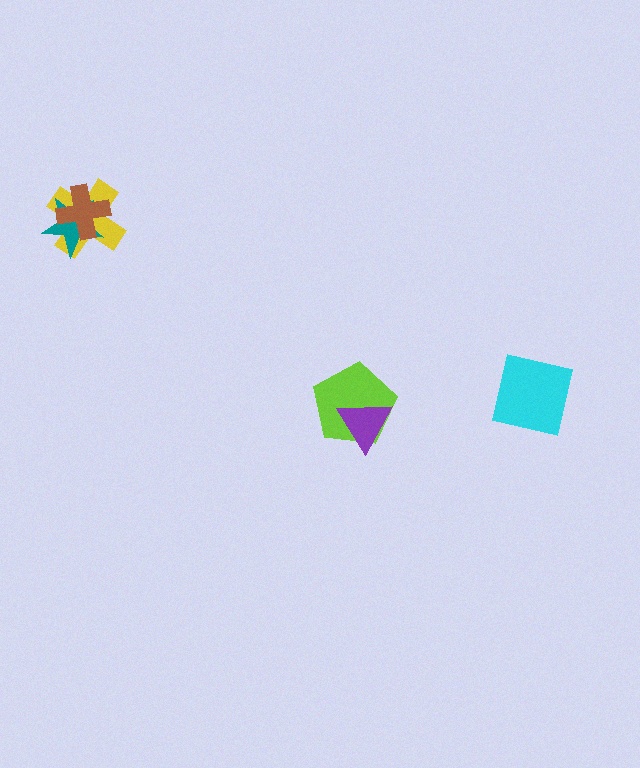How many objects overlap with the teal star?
2 objects overlap with the teal star.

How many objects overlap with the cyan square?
0 objects overlap with the cyan square.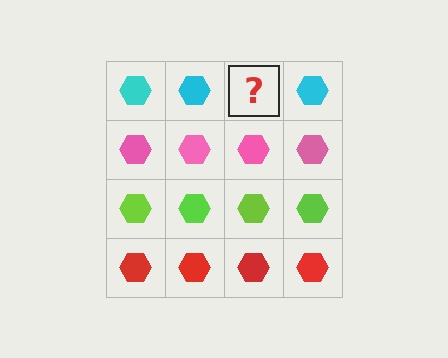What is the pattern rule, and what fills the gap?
The rule is that each row has a consistent color. The gap should be filled with a cyan hexagon.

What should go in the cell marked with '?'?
The missing cell should contain a cyan hexagon.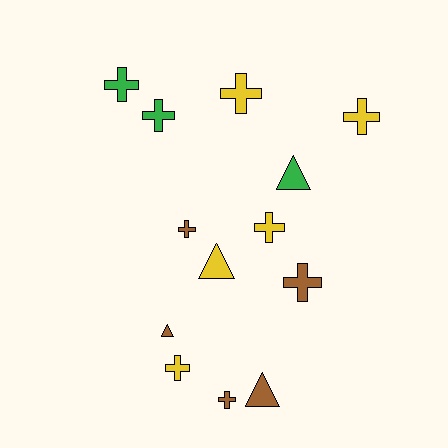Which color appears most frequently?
Brown, with 5 objects.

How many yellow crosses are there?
There are 4 yellow crosses.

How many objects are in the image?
There are 13 objects.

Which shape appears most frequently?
Cross, with 9 objects.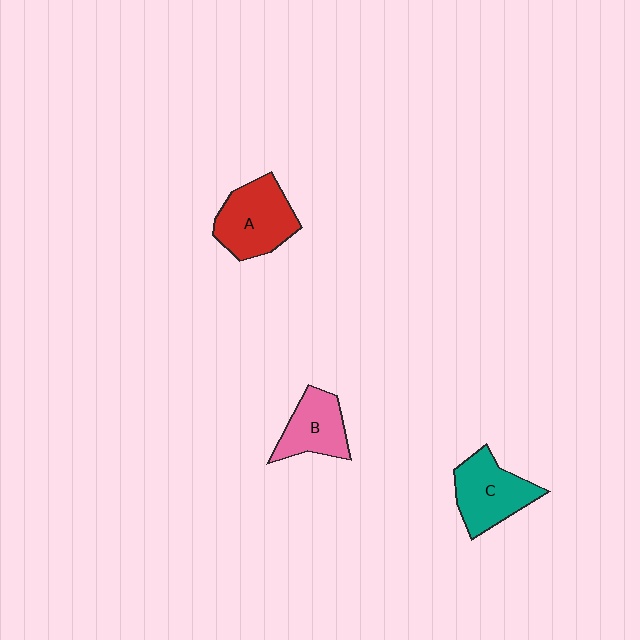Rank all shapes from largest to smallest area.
From largest to smallest: A (red), C (teal), B (pink).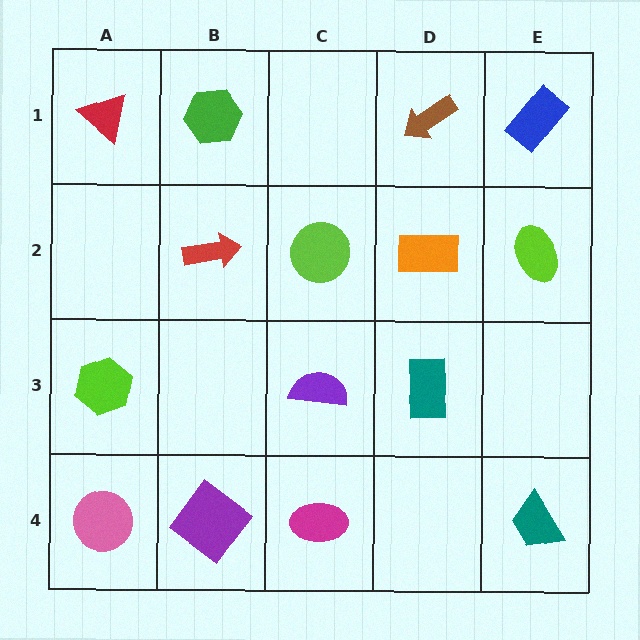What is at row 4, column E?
A teal trapezoid.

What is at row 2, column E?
A lime ellipse.